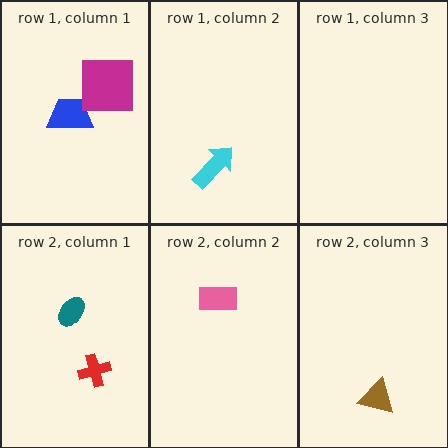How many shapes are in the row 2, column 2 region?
1.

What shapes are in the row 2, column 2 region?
The pink rectangle.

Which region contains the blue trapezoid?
The row 1, column 1 region.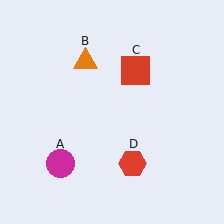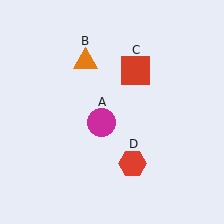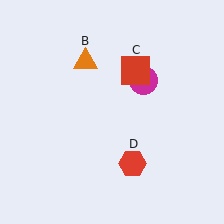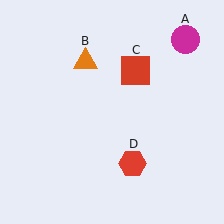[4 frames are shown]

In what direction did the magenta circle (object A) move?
The magenta circle (object A) moved up and to the right.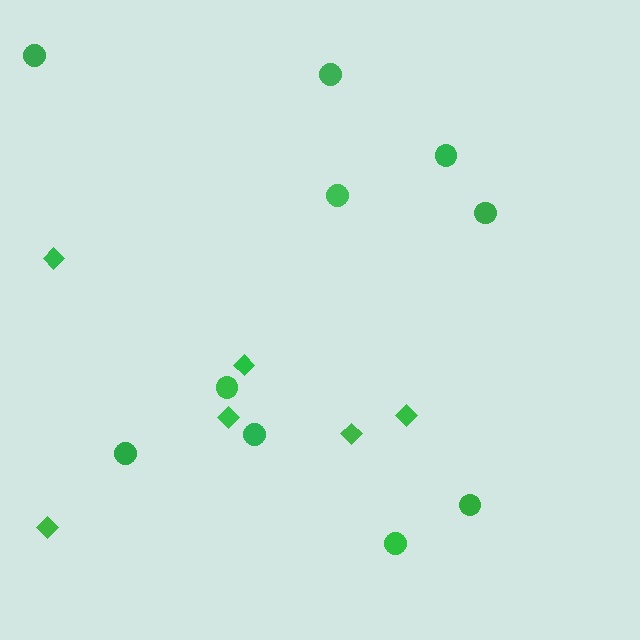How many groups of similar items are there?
There are 2 groups: one group of circles (10) and one group of diamonds (6).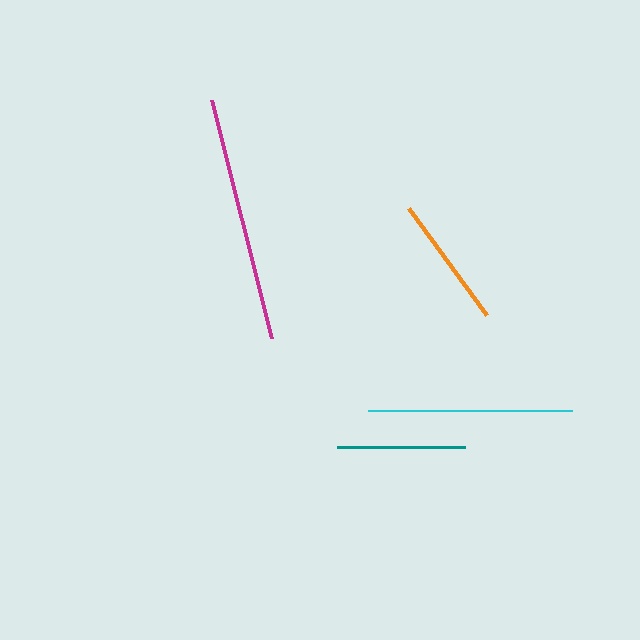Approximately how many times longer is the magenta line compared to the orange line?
The magenta line is approximately 1.8 times the length of the orange line.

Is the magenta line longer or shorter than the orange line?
The magenta line is longer than the orange line.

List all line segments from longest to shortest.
From longest to shortest: magenta, cyan, orange, teal.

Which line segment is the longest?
The magenta line is the longest at approximately 245 pixels.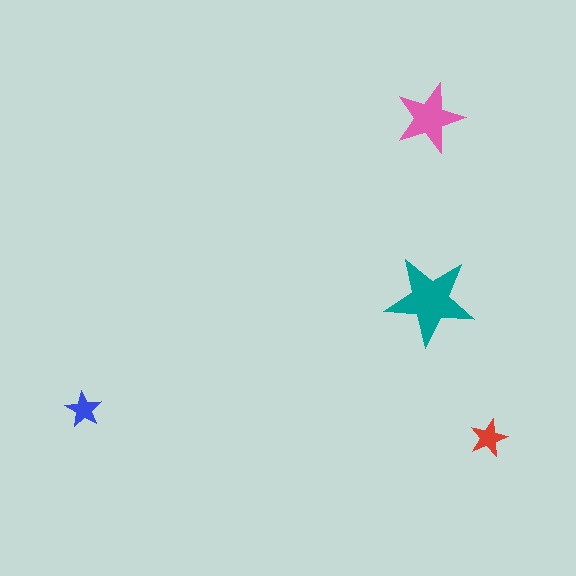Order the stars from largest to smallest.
the teal one, the pink one, the red one, the blue one.